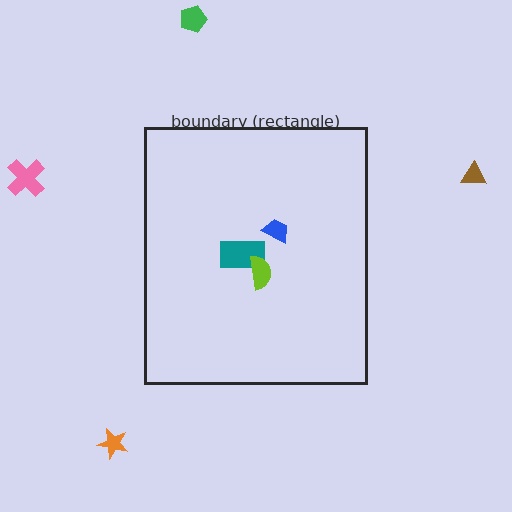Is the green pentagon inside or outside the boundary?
Outside.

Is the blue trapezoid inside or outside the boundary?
Inside.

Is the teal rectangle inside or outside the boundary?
Inside.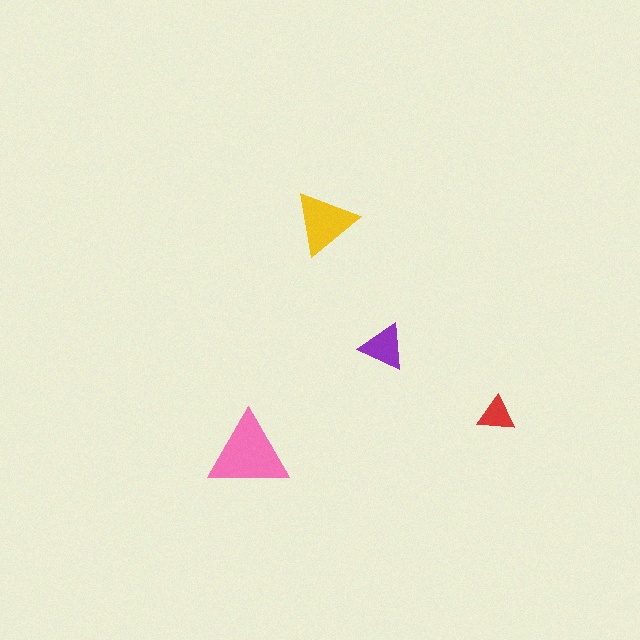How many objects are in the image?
There are 4 objects in the image.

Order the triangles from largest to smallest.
the pink one, the yellow one, the purple one, the red one.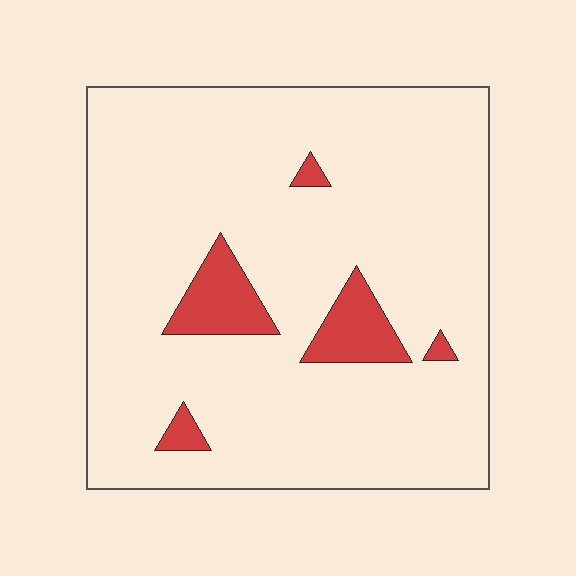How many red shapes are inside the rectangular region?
5.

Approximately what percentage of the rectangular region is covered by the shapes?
Approximately 10%.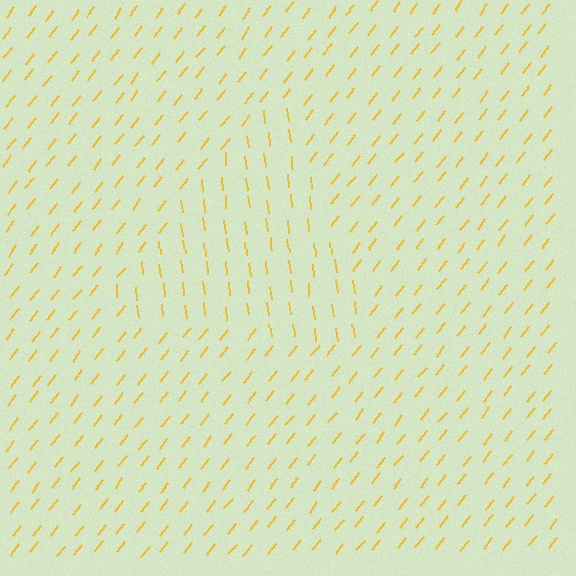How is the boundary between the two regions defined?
The boundary is defined purely by a change in line orientation (approximately 45 degrees difference). All lines are the same color and thickness.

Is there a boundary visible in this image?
Yes, there is a texture boundary formed by a change in line orientation.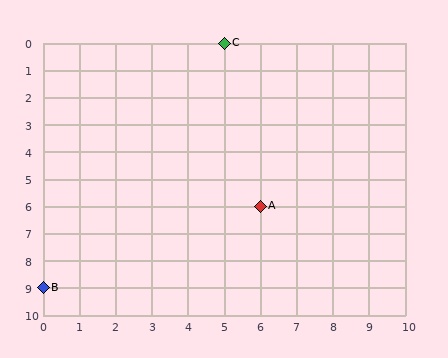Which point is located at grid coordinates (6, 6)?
Point A is at (6, 6).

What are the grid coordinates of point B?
Point B is at grid coordinates (0, 9).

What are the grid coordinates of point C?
Point C is at grid coordinates (5, 0).